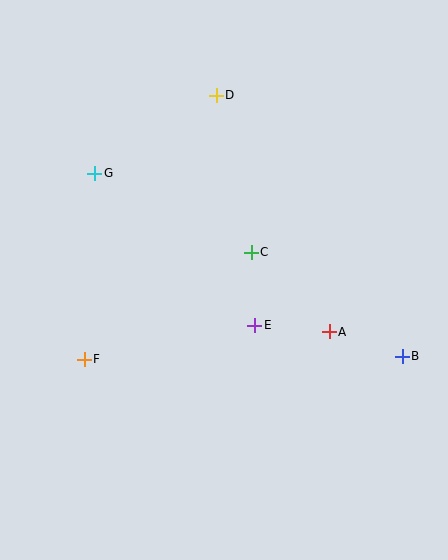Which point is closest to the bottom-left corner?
Point F is closest to the bottom-left corner.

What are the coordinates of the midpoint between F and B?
The midpoint between F and B is at (243, 358).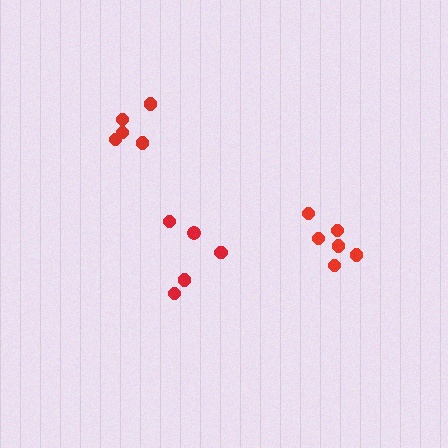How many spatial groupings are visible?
There are 3 spatial groupings.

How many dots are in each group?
Group 1: 6 dots, Group 2: 5 dots, Group 3: 5 dots (16 total).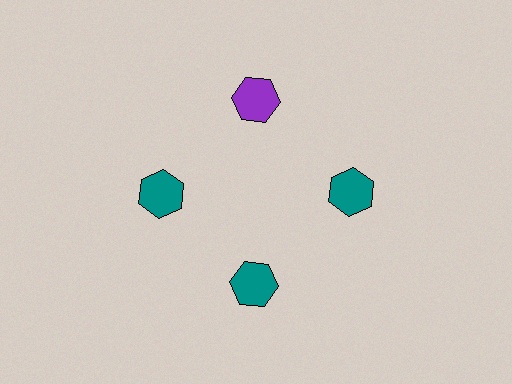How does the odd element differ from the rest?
It has a different color: purple instead of teal.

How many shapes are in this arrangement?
There are 4 shapes arranged in a ring pattern.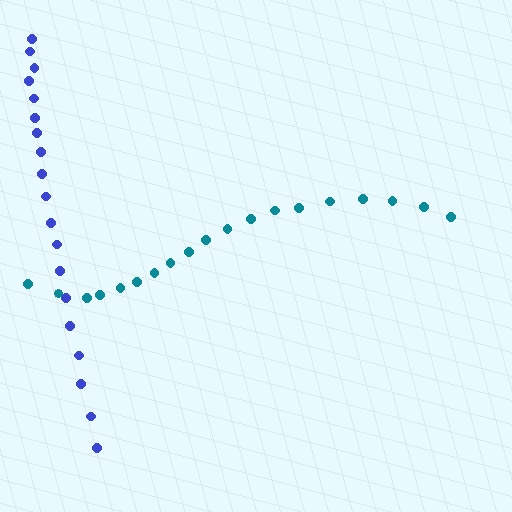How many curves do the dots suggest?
There are 2 distinct paths.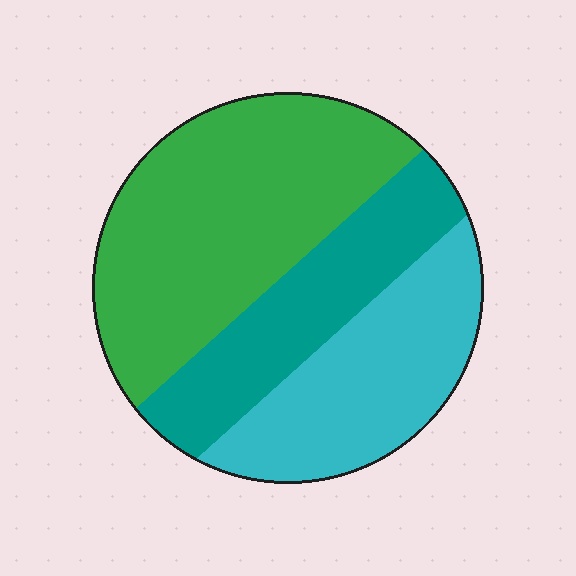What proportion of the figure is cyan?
Cyan takes up between a sixth and a third of the figure.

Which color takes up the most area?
Green, at roughly 45%.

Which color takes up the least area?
Teal, at roughly 25%.